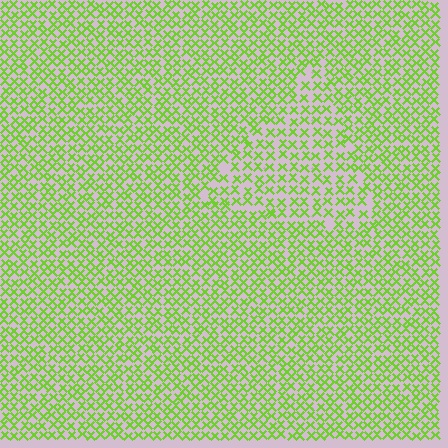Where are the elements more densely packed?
The elements are more densely packed outside the triangle boundary.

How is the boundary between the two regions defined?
The boundary is defined by a change in element density (approximately 1.5x ratio). All elements are the same color, size, and shape.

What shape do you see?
I see a triangle.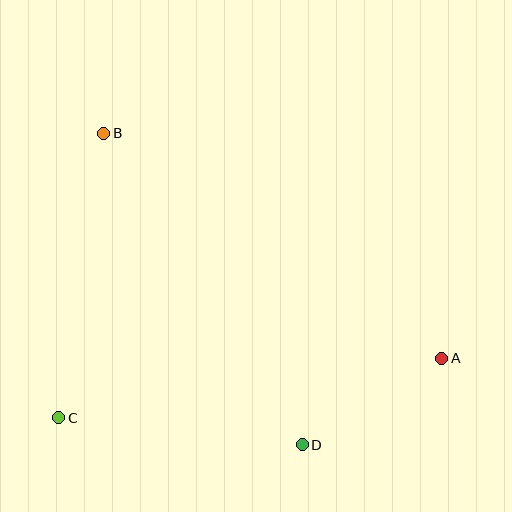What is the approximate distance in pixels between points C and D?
The distance between C and D is approximately 245 pixels.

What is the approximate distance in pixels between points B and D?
The distance between B and D is approximately 369 pixels.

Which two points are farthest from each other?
Points A and B are farthest from each other.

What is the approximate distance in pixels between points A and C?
The distance between A and C is approximately 388 pixels.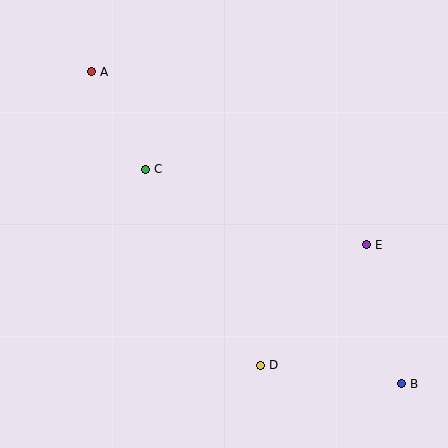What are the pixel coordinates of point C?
Point C is at (146, 169).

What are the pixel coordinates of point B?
Point B is at (402, 384).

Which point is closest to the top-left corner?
Point A is closest to the top-left corner.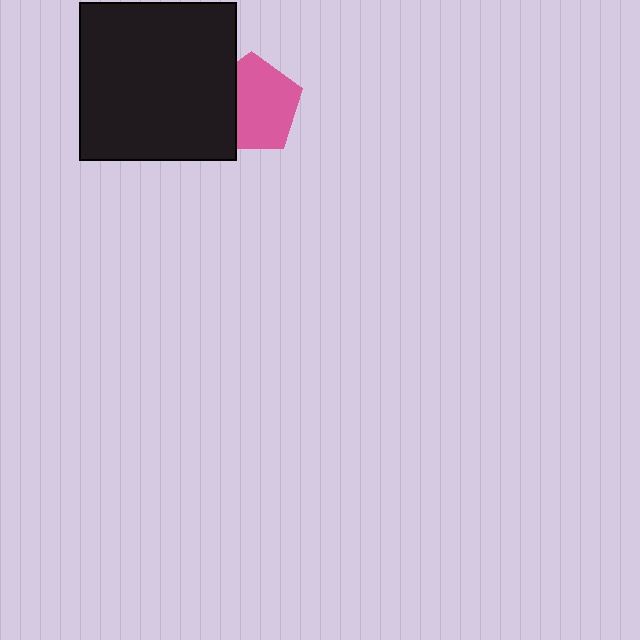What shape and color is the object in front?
The object in front is a black square.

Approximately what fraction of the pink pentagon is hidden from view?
Roughly 31% of the pink pentagon is hidden behind the black square.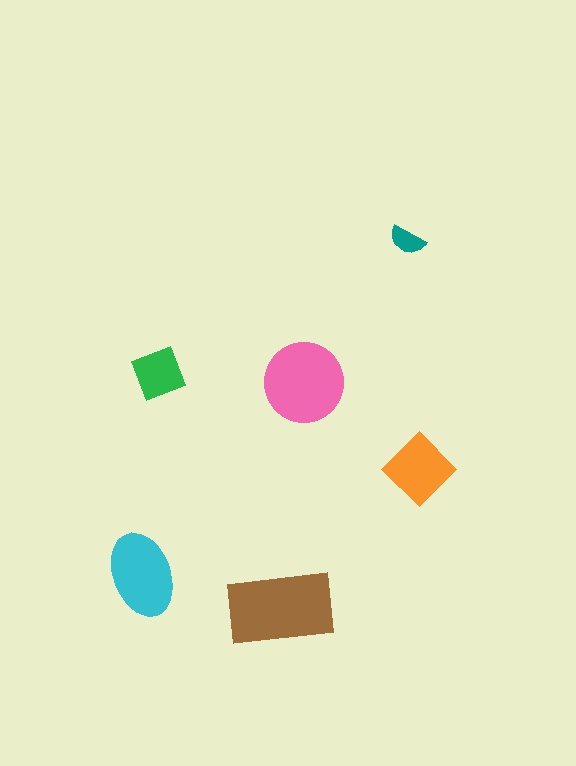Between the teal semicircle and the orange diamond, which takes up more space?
The orange diamond.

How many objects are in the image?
There are 6 objects in the image.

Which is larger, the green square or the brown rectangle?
The brown rectangle.